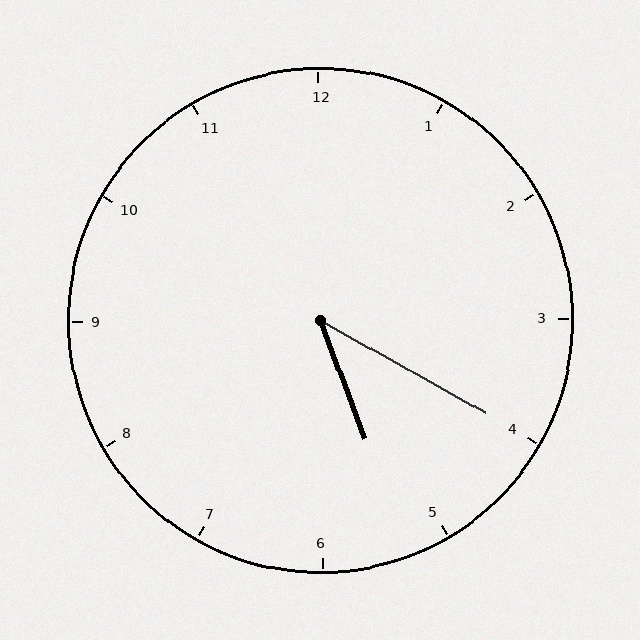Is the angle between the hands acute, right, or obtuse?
It is acute.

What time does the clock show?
5:20.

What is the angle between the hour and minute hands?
Approximately 40 degrees.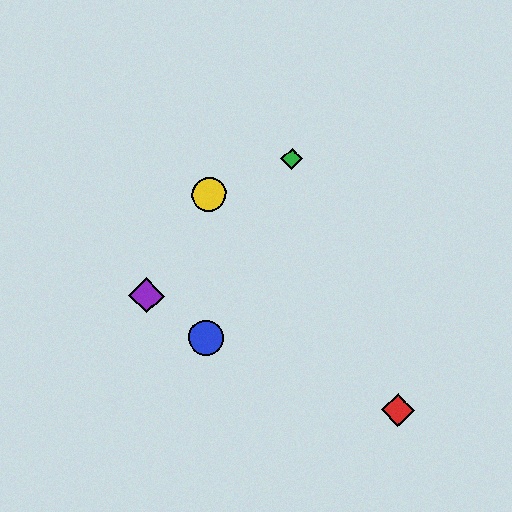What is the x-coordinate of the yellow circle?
The yellow circle is at x≈209.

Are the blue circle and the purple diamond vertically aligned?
No, the blue circle is at x≈206 and the purple diamond is at x≈147.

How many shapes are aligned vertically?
2 shapes (the blue circle, the yellow circle) are aligned vertically.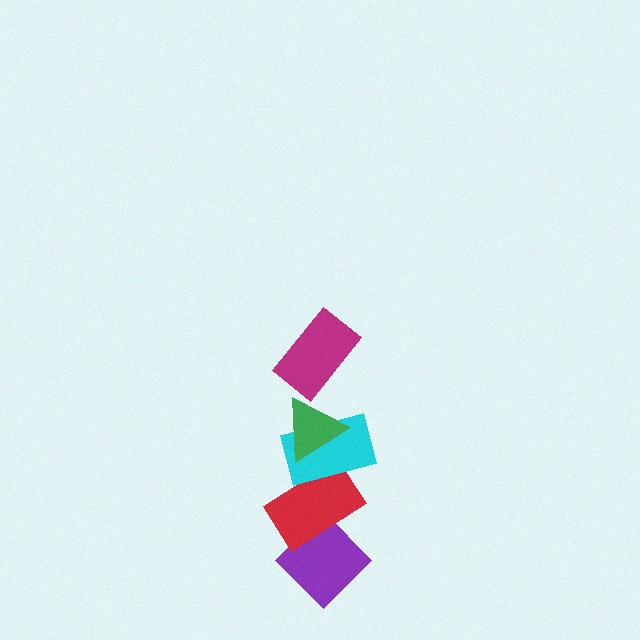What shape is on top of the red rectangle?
The cyan rectangle is on top of the red rectangle.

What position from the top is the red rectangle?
The red rectangle is 4th from the top.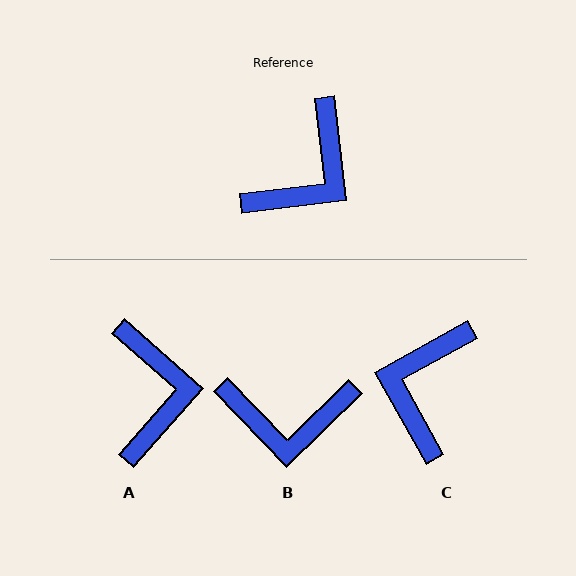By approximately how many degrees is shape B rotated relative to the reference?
Approximately 53 degrees clockwise.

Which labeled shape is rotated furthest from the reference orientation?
C, about 158 degrees away.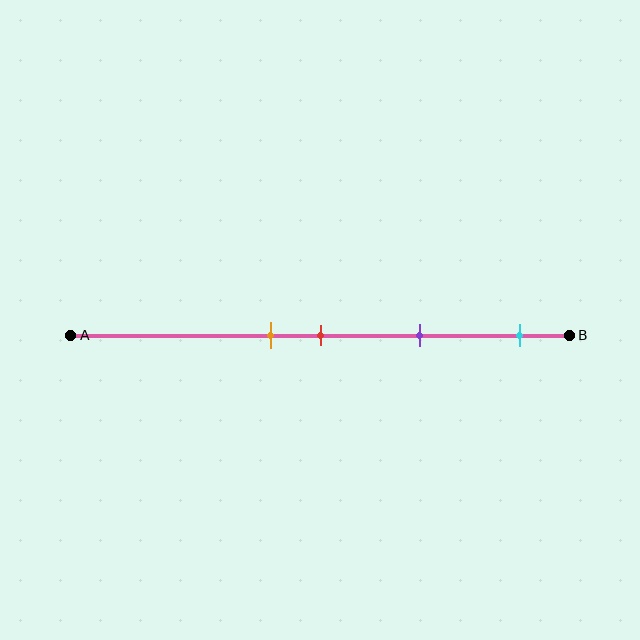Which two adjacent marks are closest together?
The orange and red marks are the closest adjacent pair.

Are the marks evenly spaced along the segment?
No, the marks are not evenly spaced.